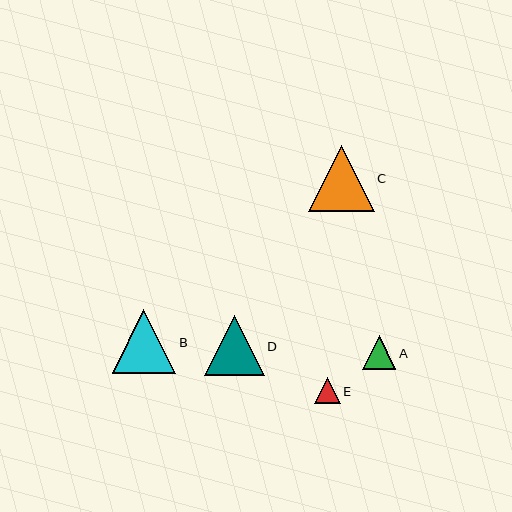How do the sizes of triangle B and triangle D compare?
Triangle B and triangle D are approximately the same size.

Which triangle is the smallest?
Triangle E is the smallest with a size of approximately 26 pixels.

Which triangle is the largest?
Triangle C is the largest with a size of approximately 66 pixels.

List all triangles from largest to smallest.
From largest to smallest: C, B, D, A, E.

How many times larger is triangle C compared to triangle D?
Triangle C is approximately 1.1 times the size of triangle D.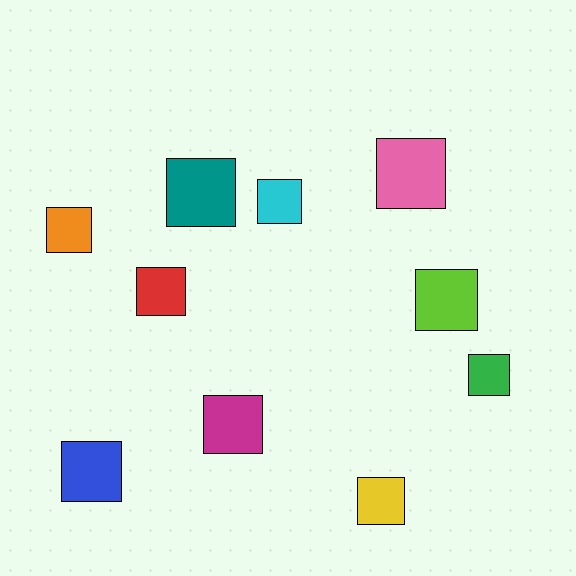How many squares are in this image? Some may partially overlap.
There are 10 squares.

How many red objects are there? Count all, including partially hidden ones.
There is 1 red object.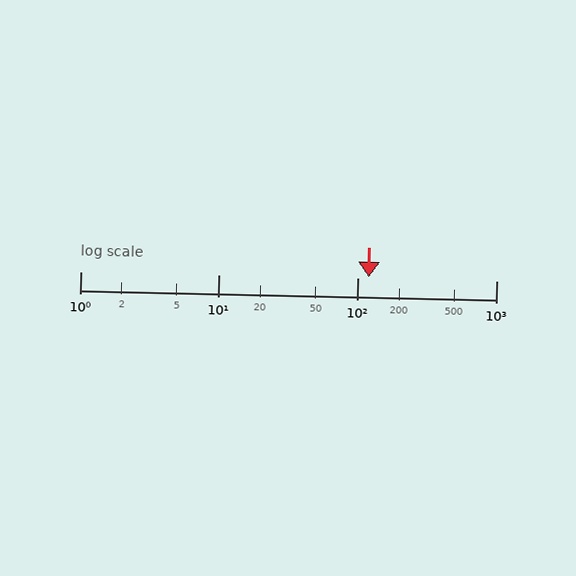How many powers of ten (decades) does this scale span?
The scale spans 3 decades, from 1 to 1000.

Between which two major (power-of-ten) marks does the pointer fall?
The pointer is between 100 and 1000.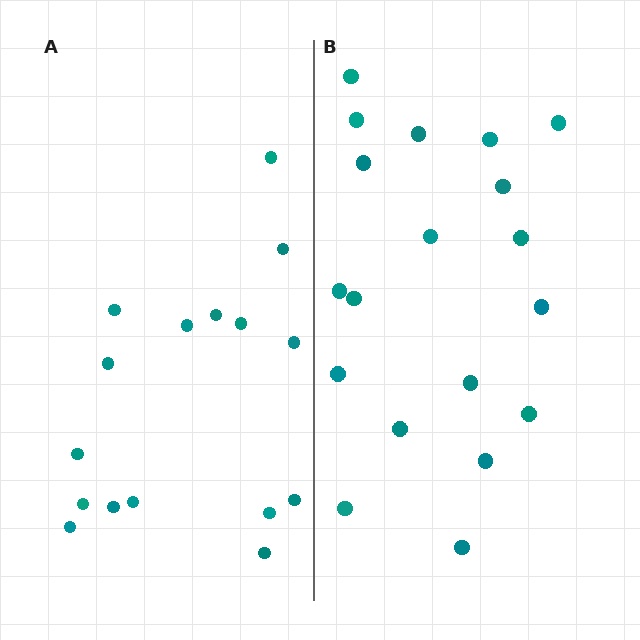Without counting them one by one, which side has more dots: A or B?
Region B (the right region) has more dots.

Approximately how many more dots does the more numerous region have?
Region B has just a few more — roughly 2 or 3 more dots than region A.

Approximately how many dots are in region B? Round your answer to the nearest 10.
About 20 dots. (The exact count is 19, which rounds to 20.)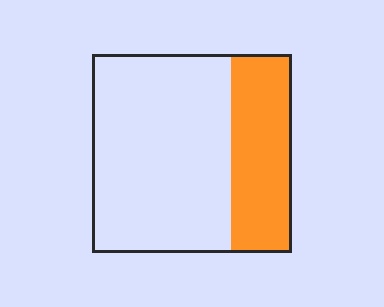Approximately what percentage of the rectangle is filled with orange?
Approximately 30%.